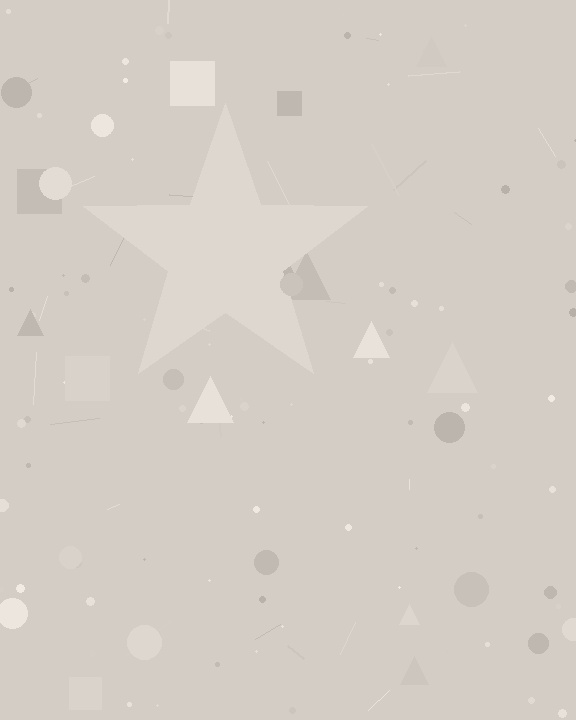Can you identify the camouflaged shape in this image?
The camouflaged shape is a star.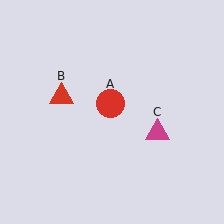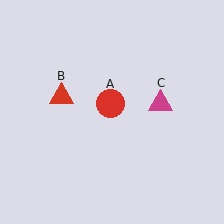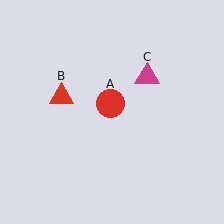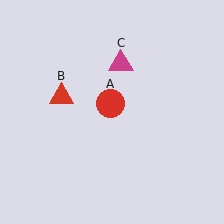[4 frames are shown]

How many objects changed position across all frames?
1 object changed position: magenta triangle (object C).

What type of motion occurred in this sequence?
The magenta triangle (object C) rotated counterclockwise around the center of the scene.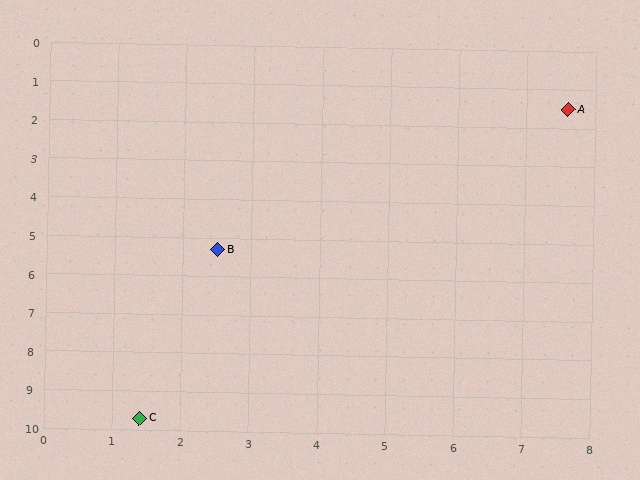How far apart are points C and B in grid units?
Points C and B are about 4.5 grid units apart.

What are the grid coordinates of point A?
Point A is at approximately (7.6, 1.5).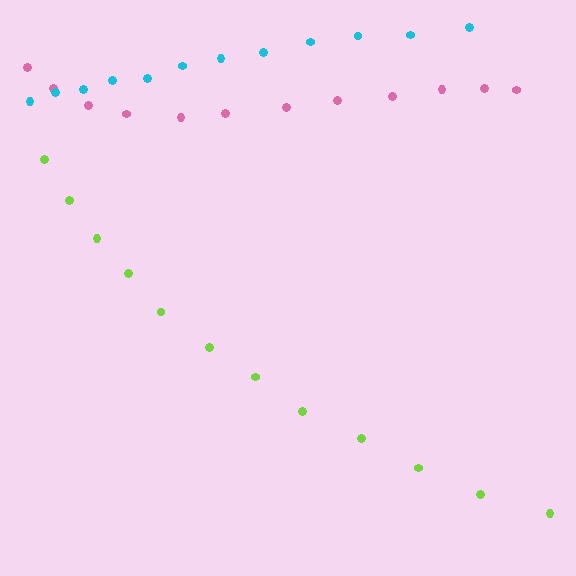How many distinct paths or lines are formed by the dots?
There are 3 distinct paths.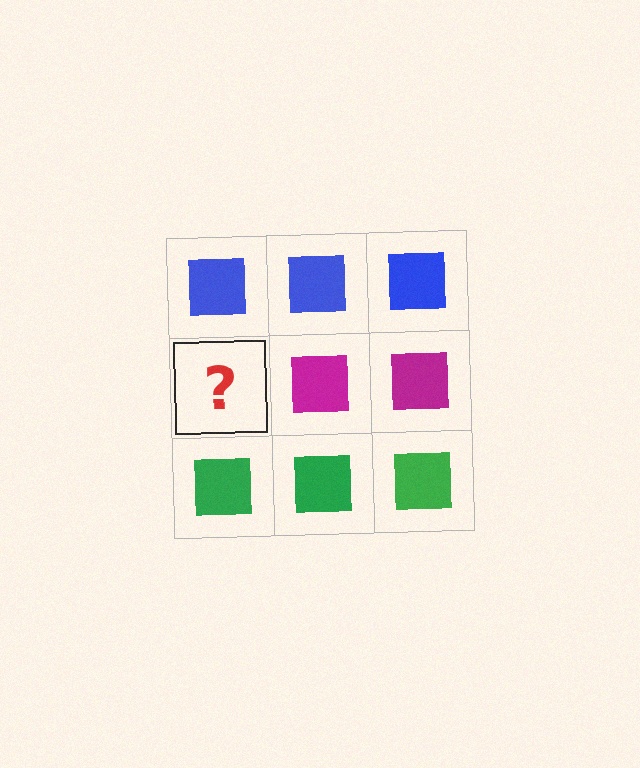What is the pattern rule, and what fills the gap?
The rule is that each row has a consistent color. The gap should be filled with a magenta square.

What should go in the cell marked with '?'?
The missing cell should contain a magenta square.